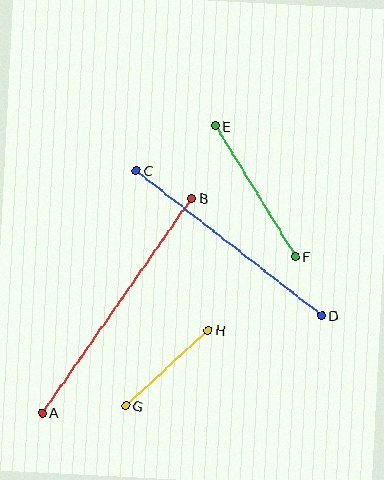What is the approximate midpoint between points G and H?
The midpoint is at approximately (167, 368) pixels.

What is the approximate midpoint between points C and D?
The midpoint is at approximately (229, 243) pixels.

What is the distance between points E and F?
The distance is approximately 153 pixels.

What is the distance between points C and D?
The distance is approximately 235 pixels.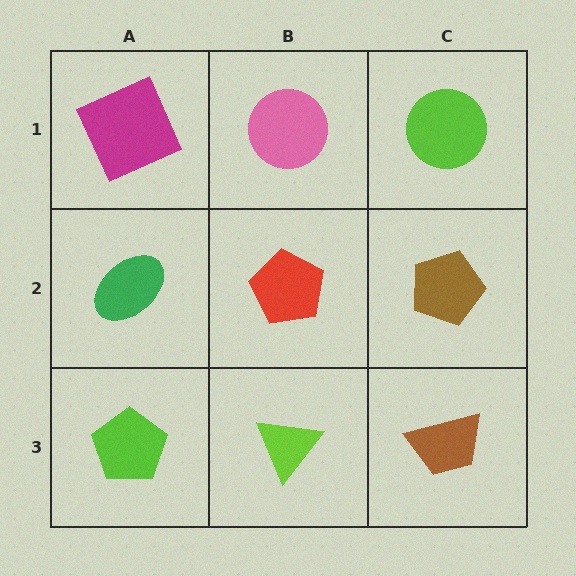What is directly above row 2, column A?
A magenta square.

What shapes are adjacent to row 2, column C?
A lime circle (row 1, column C), a brown trapezoid (row 3, column C), a red pentagon (row 2, column B).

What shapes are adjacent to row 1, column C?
A brown pentagon (row 2, column C), a pink circle (row 1, column B).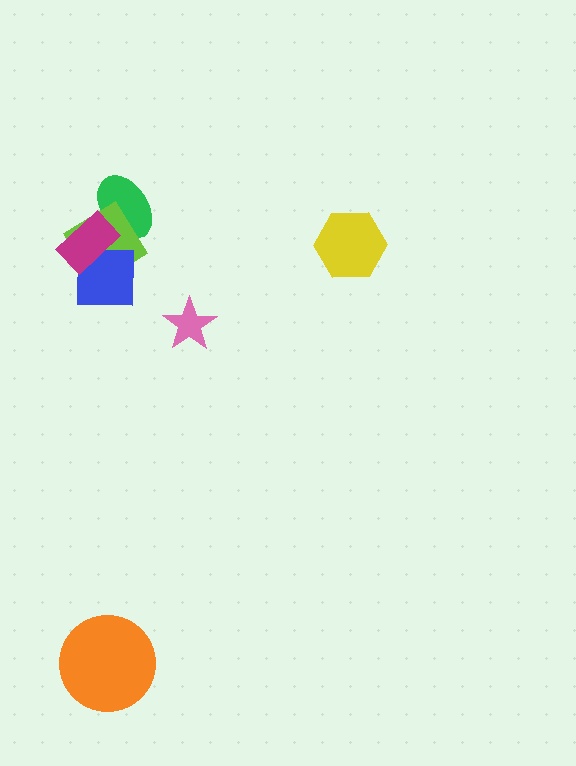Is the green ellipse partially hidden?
Yes, it is partially covered by another shape.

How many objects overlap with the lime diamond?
3 objects overlap with the lime diamond.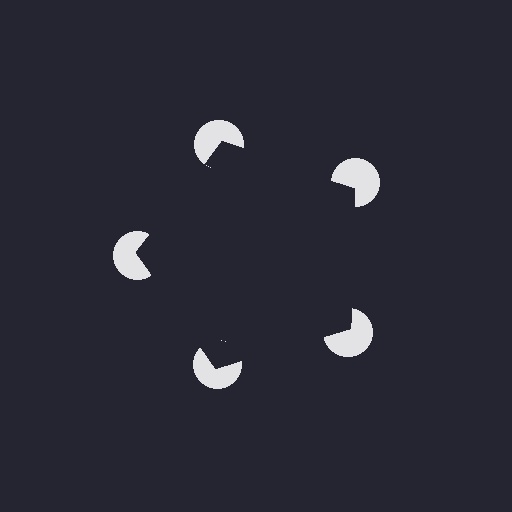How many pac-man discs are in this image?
There are 5 — one at each vertex of the illusory pentagon.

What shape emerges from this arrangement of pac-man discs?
An illusory pentagon — its edges are inferred from the aligned wedge cuts in the pac-man discs, not physically drawn.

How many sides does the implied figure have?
5 sides.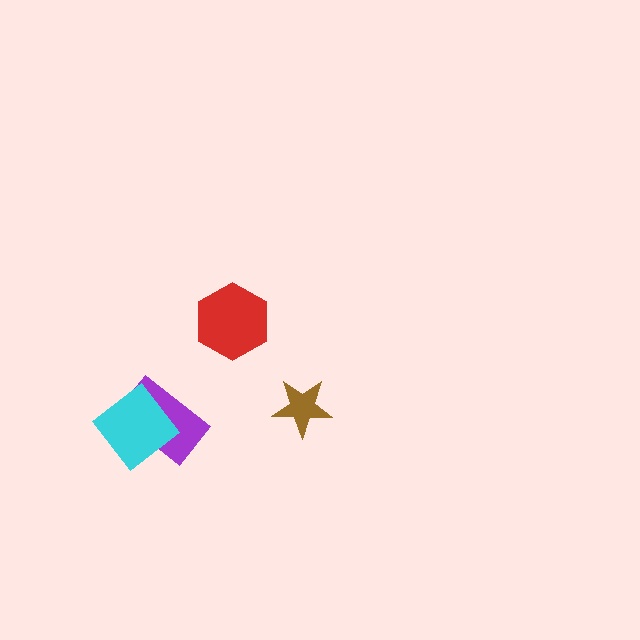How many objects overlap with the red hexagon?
0 objects overlap with the red hexagon.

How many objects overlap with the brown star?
0 objects overlap with the brown star.